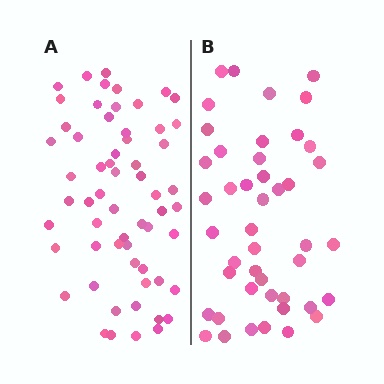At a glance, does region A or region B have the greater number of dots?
Region A (the left region) has more dots.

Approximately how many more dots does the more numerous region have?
Region A has approximately 15 more dots than region B.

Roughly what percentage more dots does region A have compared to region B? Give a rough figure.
About 35% more.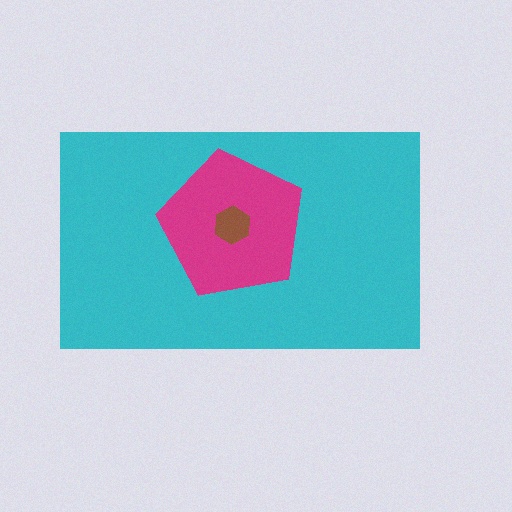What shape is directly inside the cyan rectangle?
The magenta pentagon.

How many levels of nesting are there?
3.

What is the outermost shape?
The cyan rectangle.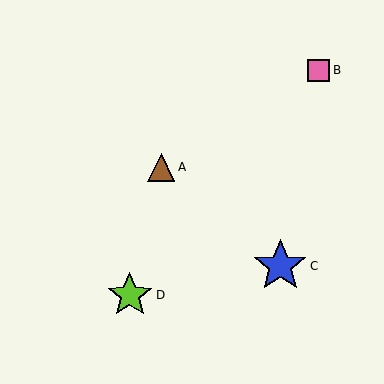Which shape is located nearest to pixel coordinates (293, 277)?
The blue star (labeled C) at (280, 266) is nearest to that location.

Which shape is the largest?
The blue star (labeled C) is the largest.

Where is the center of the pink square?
The center of the pink square is at (319, 70).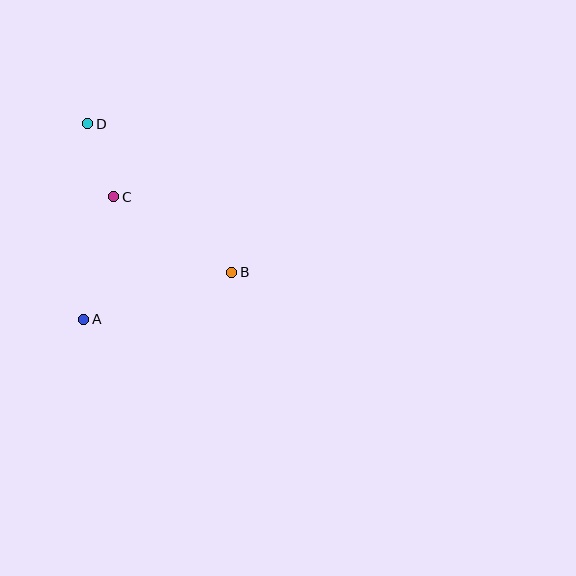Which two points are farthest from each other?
Points B and D are farthest from each other.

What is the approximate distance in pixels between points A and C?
The distance between A and C is approximately 126 pixels.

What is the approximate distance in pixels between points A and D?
The distance between A and D is approximately 196 pixels.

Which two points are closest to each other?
Points C and D are closest to each other.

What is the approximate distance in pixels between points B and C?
The distance between B and C is approximately 140 pixels.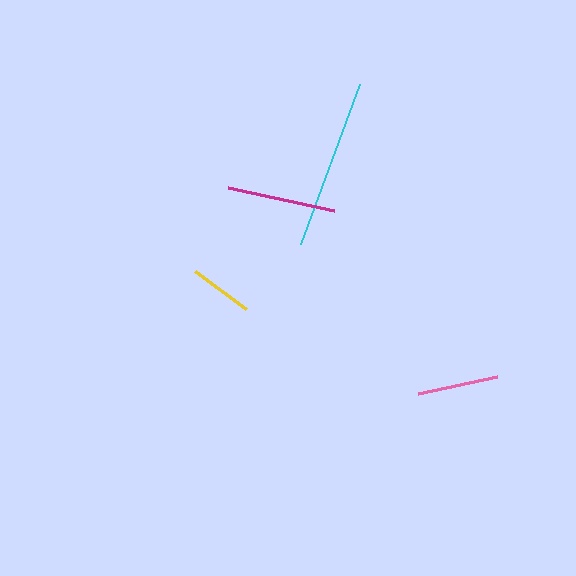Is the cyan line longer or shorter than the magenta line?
The cyan line is longer than the magenta line.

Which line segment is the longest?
The cyan line is the longest at approximately 171 pixels.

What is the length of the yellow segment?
The yellow segment is approximately 65 pixels long.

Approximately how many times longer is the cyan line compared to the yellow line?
The cyan line is approximately 2.6 times the length of the yellow line.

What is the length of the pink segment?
The pink segment is approximately 81 pixels long.